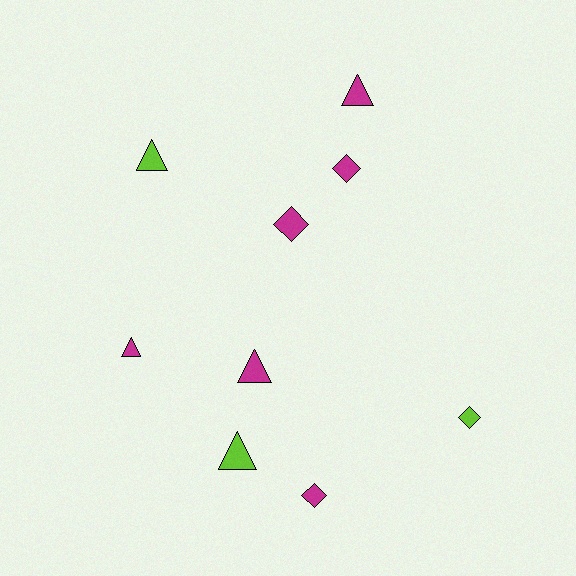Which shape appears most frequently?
Triangle, with 5 objects.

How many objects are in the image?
There are 9 objects.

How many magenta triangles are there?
There are 3 magenta triangles.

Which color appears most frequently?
Magenta, with 6 objects.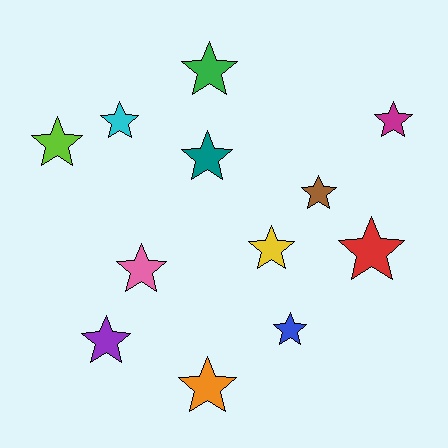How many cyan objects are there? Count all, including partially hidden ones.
There is 1 cyan object.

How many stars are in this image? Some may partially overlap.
There are 12 stars.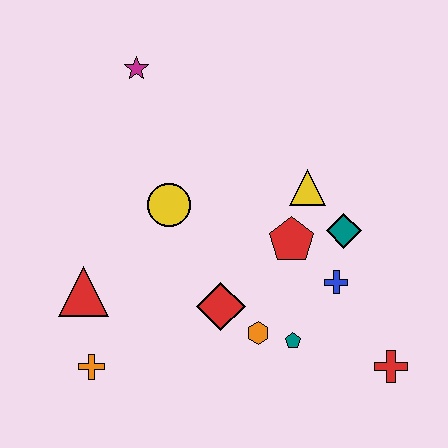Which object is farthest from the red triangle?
The red cross is farthest from the red triangle.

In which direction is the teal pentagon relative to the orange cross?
The teal pentagon is to the right of the orange cross.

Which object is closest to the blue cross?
The teal diamond is closest to the blue cross.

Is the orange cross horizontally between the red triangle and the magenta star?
Yes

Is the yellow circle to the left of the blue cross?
Yes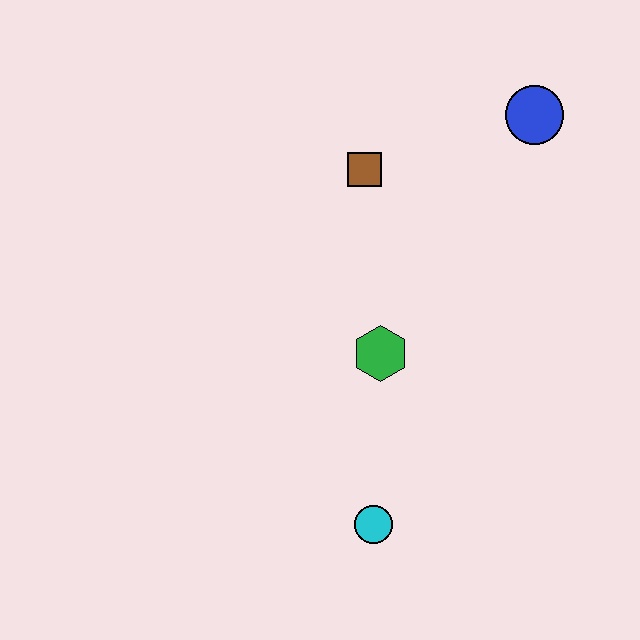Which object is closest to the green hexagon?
The cyan circle is closest to the green hexagon.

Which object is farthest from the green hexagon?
The blue circle is farthest from the green hexagon.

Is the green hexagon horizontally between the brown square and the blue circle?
Yes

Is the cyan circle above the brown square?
No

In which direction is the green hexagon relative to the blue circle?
The green hexagon is below the blue circle.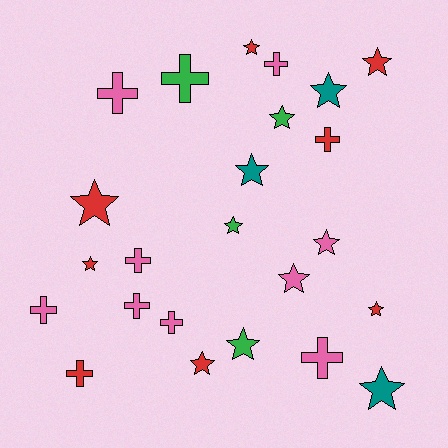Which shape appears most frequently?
Star, with 14 objects.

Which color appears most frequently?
Pink, with 9 objects.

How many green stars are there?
There are 3 green stars.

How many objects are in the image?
There are 24 objects.